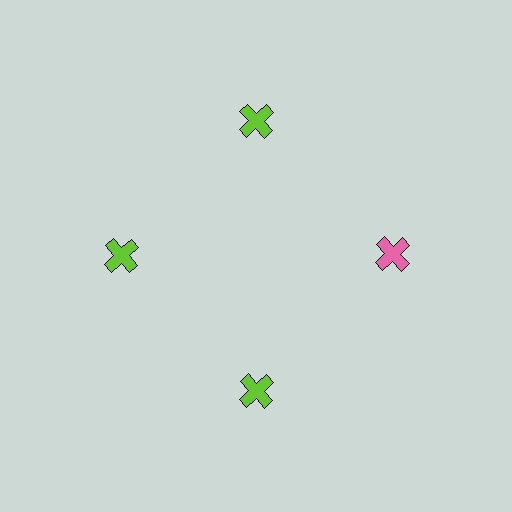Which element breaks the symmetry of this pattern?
The pink cross at roughly the 3 o'clock position breaks the symmetry. All other shapes are lime crosses.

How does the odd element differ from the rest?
It has a different color: pink instead of lime.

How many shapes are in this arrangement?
There are 4 shapes arranged in a ring pattern.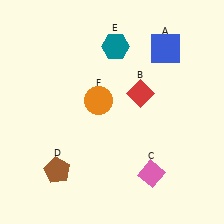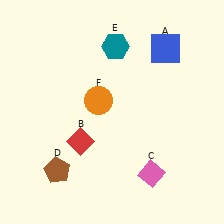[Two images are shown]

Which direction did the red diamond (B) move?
The red diamond (B) moved left.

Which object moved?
The red diamond (B) moved left.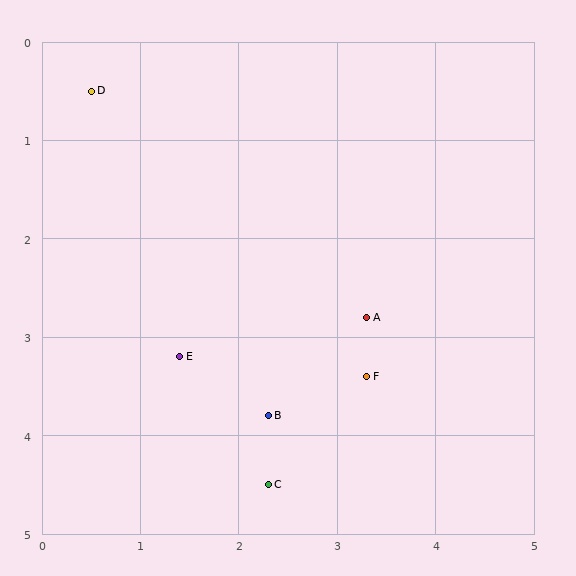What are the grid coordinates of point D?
Point D is at approximately (0.5, 0.5).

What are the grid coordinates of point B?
Point B is at approximately (2.3, 3.8).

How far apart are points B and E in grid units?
Points B and E are about 1.1 grid units apart.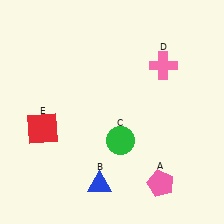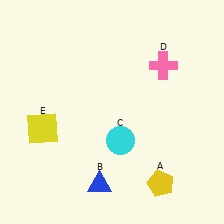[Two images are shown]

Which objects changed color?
A changed from pink to yellow. C changed from green to cyan. E changed from red to yellow.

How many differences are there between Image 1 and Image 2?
There are 3 differences between the two images.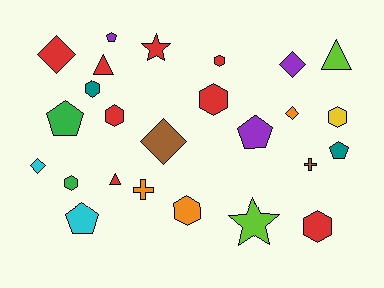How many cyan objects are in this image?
There are 2 cyan objects.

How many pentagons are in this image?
There are 5 pentagons.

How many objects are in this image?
There are 25 objects.